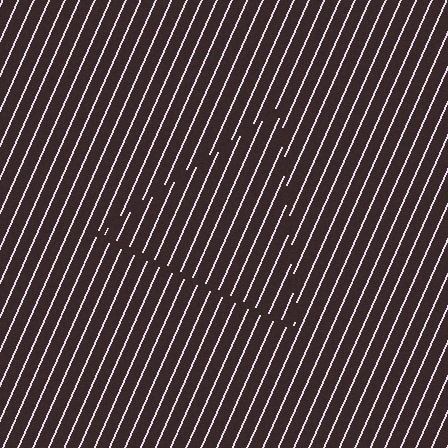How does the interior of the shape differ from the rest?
The interior of the shape contains the same grating, shifted by half a period — the contour is defined by the phase discontinuity where line-ends from the inner and outer gratings abut.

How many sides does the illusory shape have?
3 sides — the line-ends trace a triangle.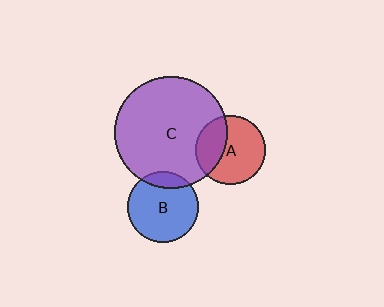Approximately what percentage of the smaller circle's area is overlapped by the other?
Approximately 15%.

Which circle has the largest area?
Circle C (purple).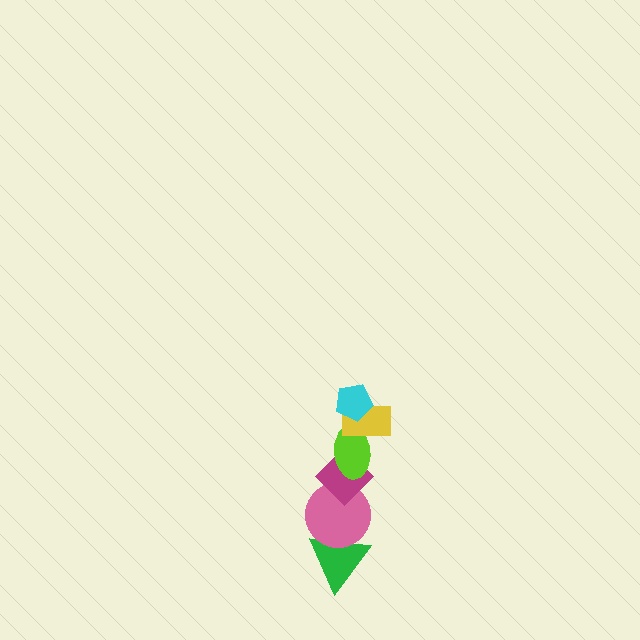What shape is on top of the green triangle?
The pink circle is on top of the green triangle.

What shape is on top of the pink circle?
The magenta diamond is on top of the pink circle.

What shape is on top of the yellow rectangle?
The cyan pentagon is on top of the yellow rectangle.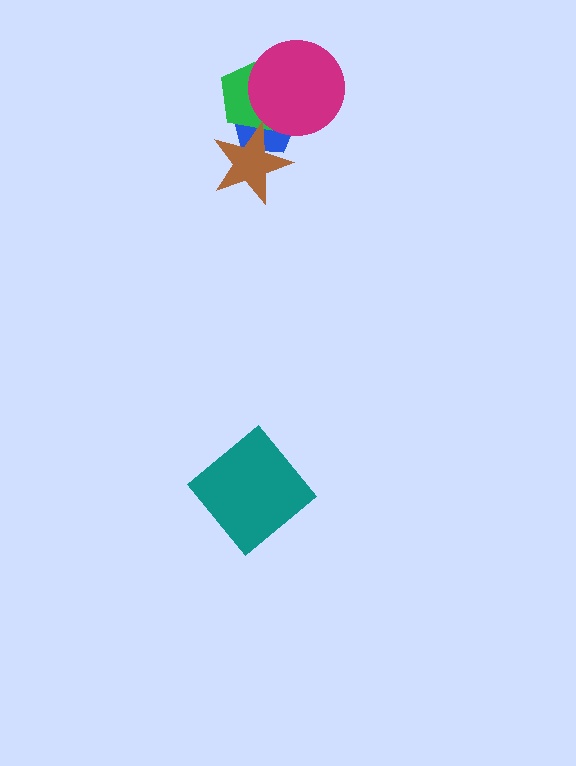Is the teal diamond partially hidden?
No, no other shape covers it.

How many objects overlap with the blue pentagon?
3 objects overlap with the blue pentagon.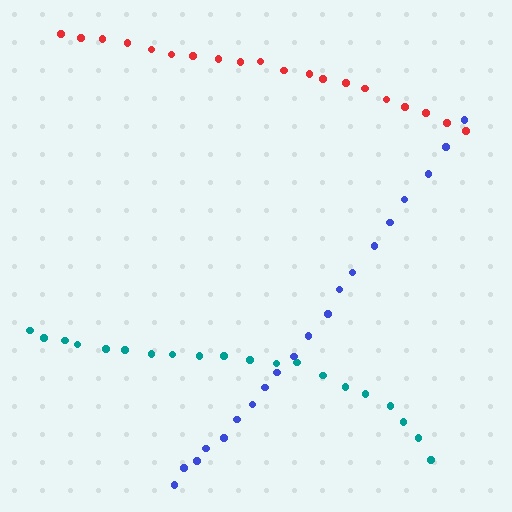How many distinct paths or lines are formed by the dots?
There are 3 distinct paths.